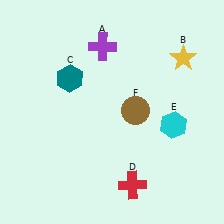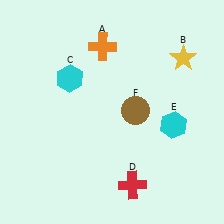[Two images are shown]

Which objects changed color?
A changed from purple to orange. C changed from teal to cyan.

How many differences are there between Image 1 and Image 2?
There are 2 differences between the two images.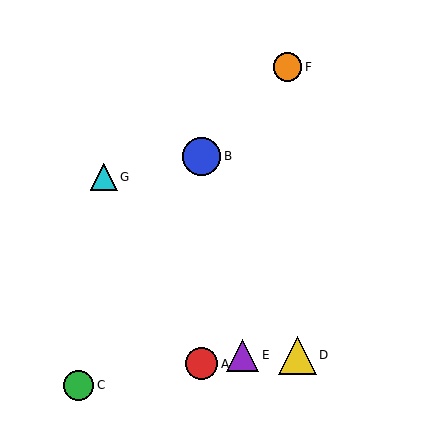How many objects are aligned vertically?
2 objects (A, B) are aligned vertically.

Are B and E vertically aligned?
No, B is at x≈202 and E is at x≈243.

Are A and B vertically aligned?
Yes, both are at x≈202.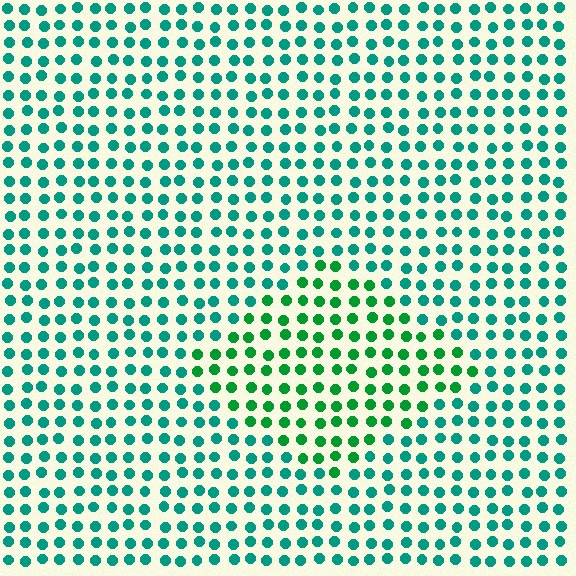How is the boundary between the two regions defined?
The boundary is defined purely by a slight shift in hue (about 33 degrees). Spacing, size, and orientation are identical on both sides.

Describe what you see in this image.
The image is filled with small teal elements in a uniform arrangement. A diamond-shaped region is visible where the elements are tinted to a slightly different hue, forming a subtle color boundary.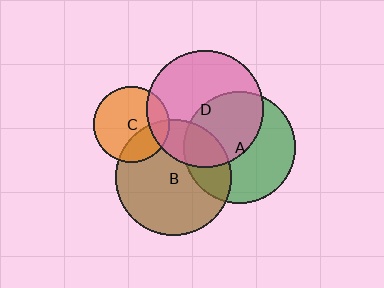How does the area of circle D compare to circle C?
Approximately 2.4 times.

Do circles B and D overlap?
Yes.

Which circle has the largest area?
Circle D (pink).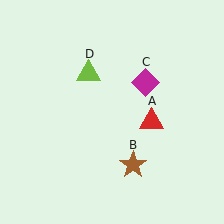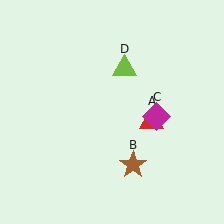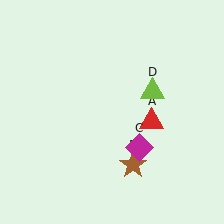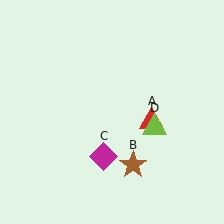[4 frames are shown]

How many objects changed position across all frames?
2 objects changed position: magenta diamond (object C), lime triangle (object D).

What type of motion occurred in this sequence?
The magenta diamond (object C), lime triangle (object D) rotated clockwise around the center of the scene.